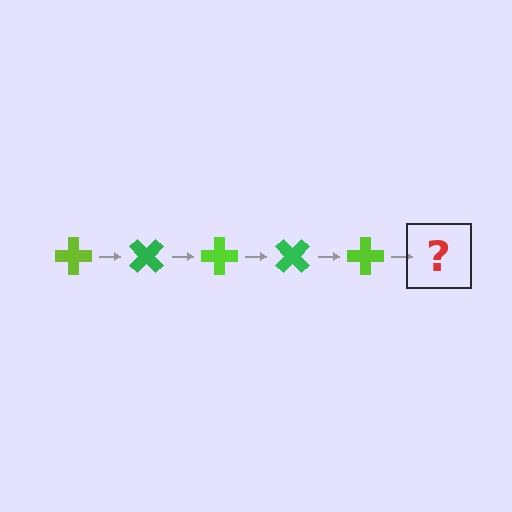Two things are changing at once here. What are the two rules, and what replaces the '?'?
The two rules are that it rotates 45 degrees each step and the color cycles through lime and green. The '?' should be a green cross, rotated 225 degrees from the start.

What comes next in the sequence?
The next element should be a green cross, rotated 225 degrees from the start.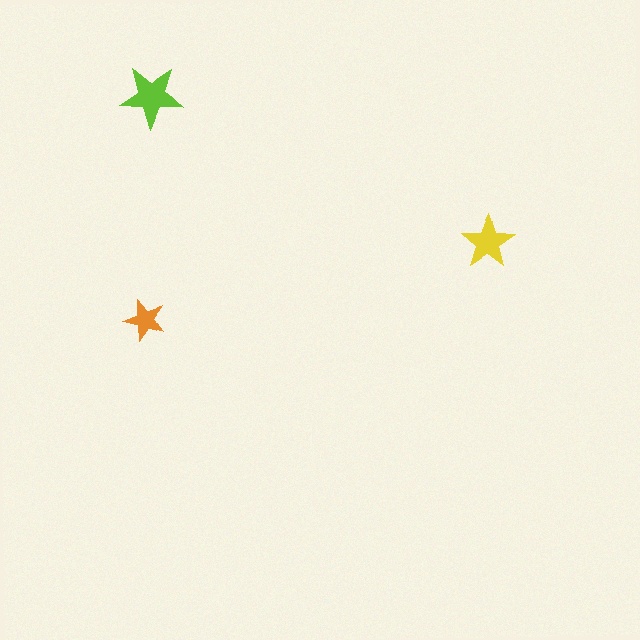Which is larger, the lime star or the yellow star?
The lime one.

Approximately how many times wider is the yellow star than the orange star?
About 1.5 times wider.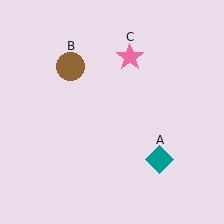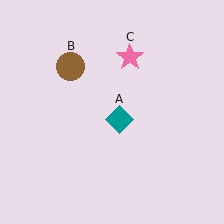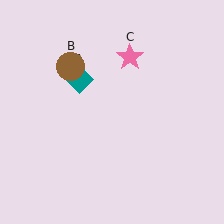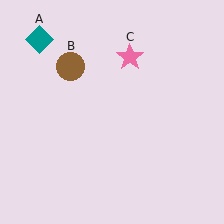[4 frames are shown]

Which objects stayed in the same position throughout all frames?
Brown circle (object B) and pink star (object C) remained stationary.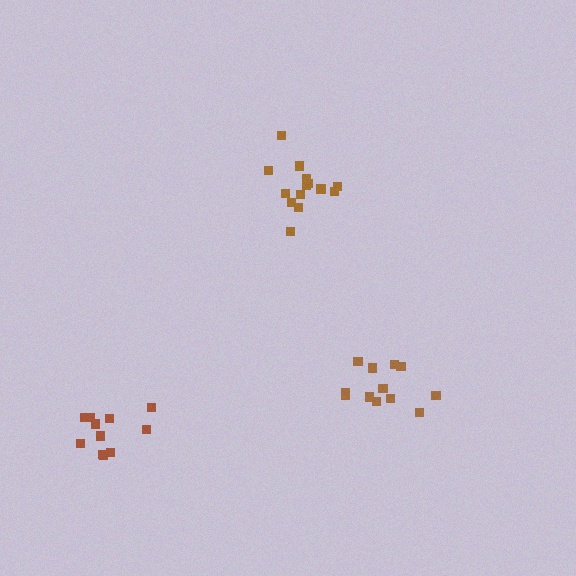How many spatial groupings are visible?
There are 3 spatial groupings.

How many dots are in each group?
Group 1: 14 dots, Group 2: 11 dots, Group 3: 12 dots (37 total).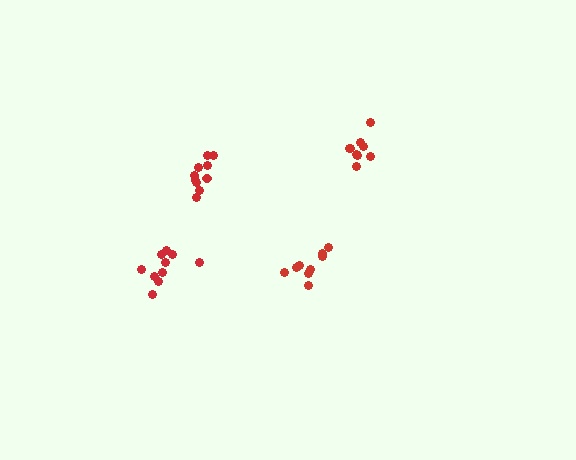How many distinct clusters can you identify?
There are 4 distinct clusters.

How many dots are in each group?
Group 1: 10 dots, Group 2: 9 dots, Group 3: 9 dots, Group 4: 10 dots (38 total).